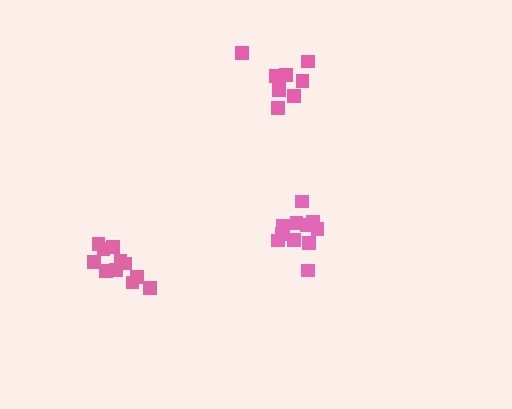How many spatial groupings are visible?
There are 3 spatial groupings.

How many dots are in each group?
Group 1: 11 dots, Group 2: 11 dots, Group 3: 9 dots (31 total).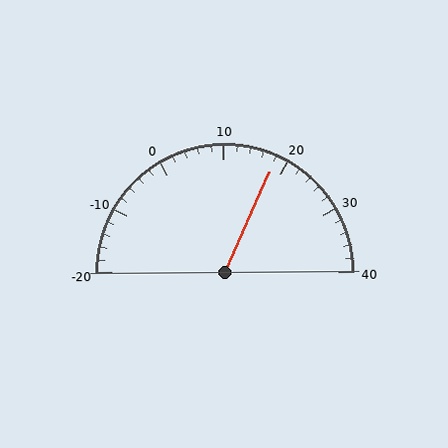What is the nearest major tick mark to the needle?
The nearest major tick mark is 20.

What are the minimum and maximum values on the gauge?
The gauge ranges from -20 to 40.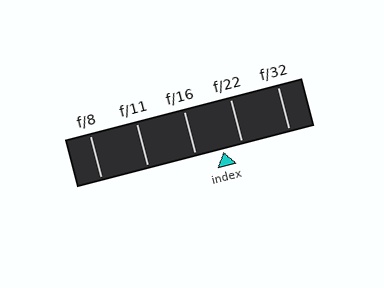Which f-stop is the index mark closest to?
The index mark is closest to f/22.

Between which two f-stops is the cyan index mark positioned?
The index mark is between f/16 and f/22.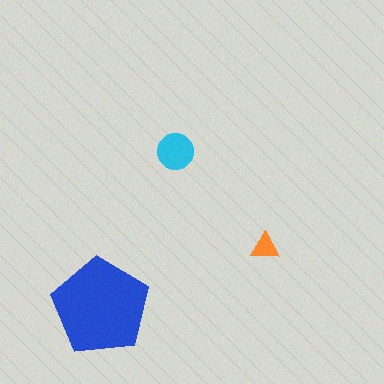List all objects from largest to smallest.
The blue pentagon, the cyan circle, the orange triangle.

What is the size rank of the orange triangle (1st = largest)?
3rd.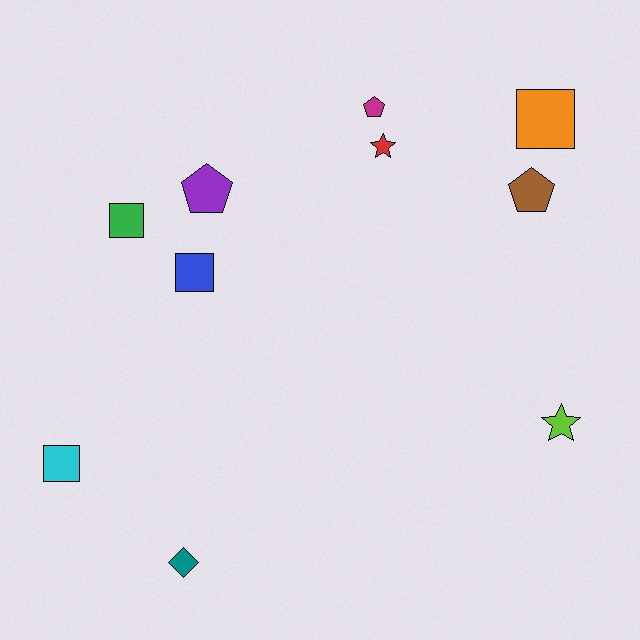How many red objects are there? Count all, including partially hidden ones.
There is 1 red object.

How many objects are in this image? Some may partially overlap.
There are 10 objects.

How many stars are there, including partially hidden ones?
There are 2 stars.